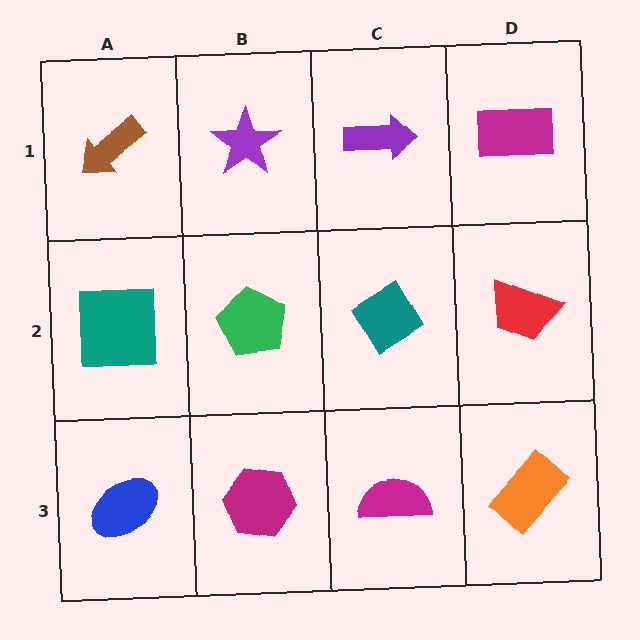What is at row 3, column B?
A magenta hexagon.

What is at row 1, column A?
A brown arrow.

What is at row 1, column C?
A purple arrow.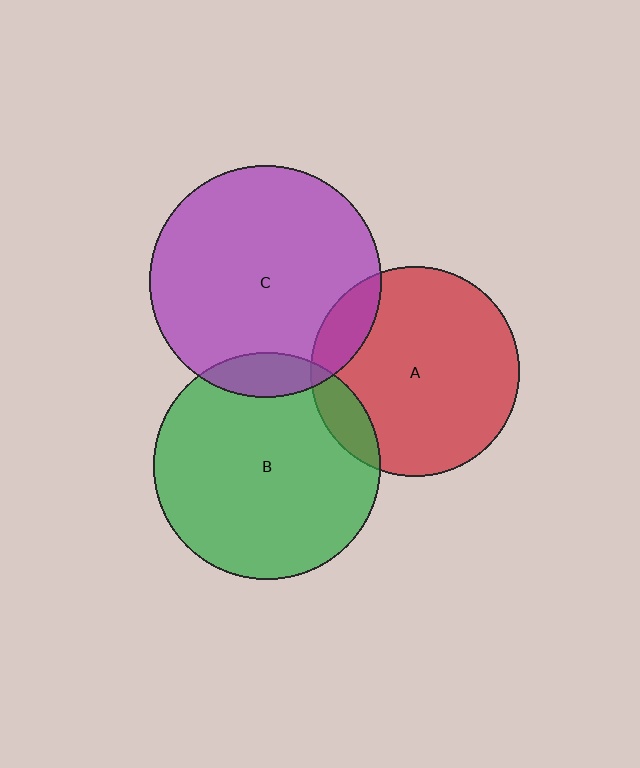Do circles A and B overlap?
Yes.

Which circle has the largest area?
Circle C (purple).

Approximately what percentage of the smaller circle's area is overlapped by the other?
Approximately 10%.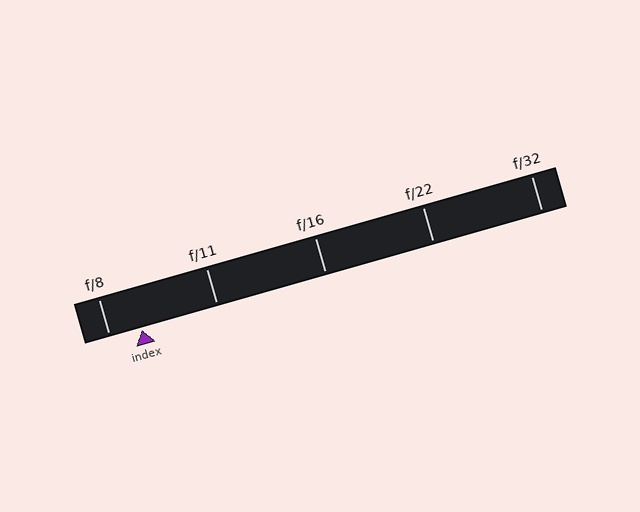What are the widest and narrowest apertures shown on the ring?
The widest aperture shown is f/8 and the narrowest is f/32.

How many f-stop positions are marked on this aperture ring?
There are 5 f-stop positions marked.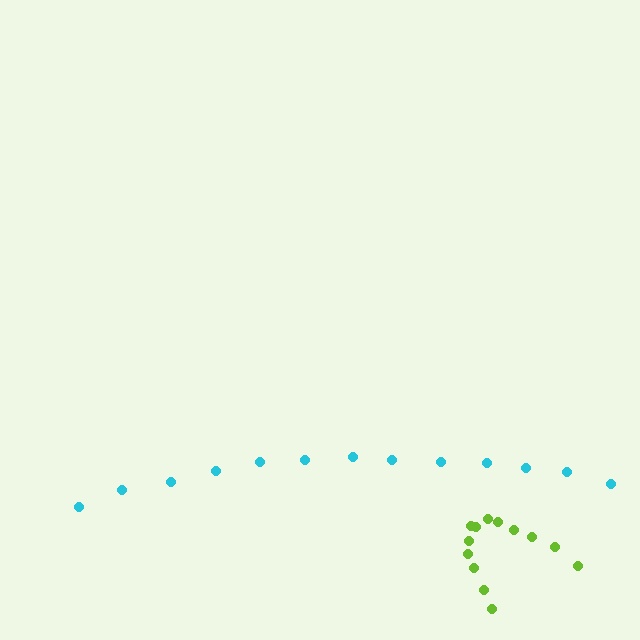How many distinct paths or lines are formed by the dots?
There are 2 distinct paths.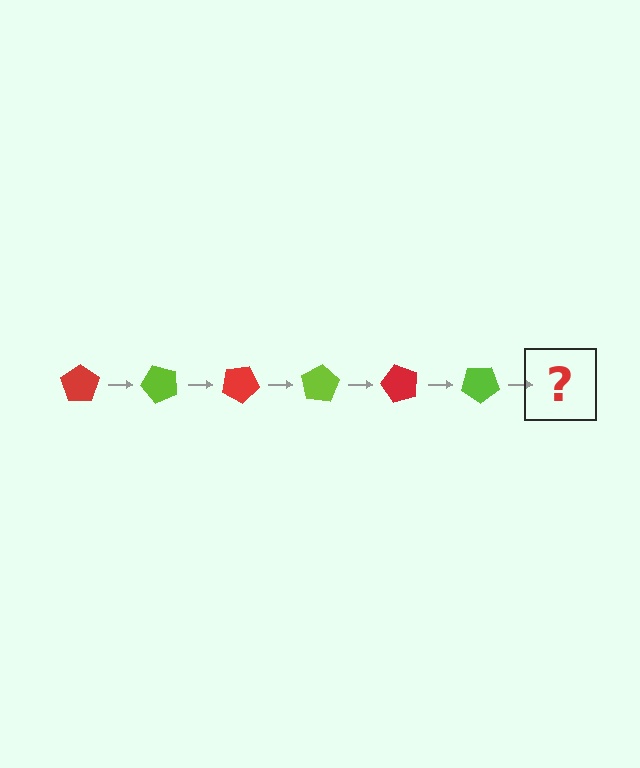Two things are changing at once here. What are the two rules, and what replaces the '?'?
The two rules are that it rotates 50 degrees each step and the color cycles through red and lime. The '?' should be a red pentagon, rotated 300 degrees from the start.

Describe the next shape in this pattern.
It should be a red pentagon, rotated 300 degrees from the start.